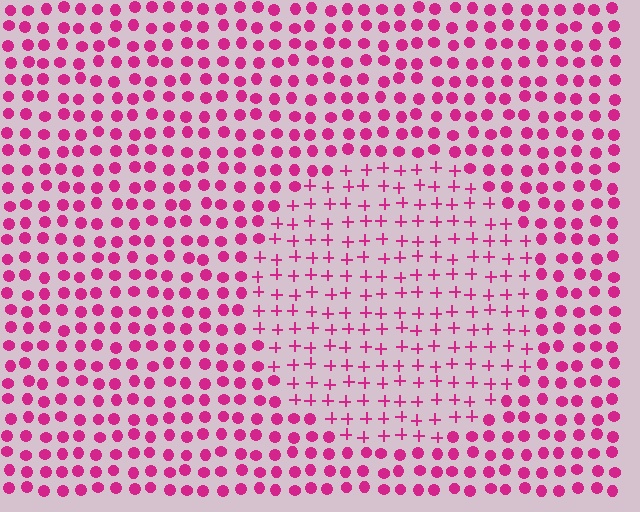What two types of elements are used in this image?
The image uses plus signs inside the circle region and circles outside it.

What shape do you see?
I see a circle.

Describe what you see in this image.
The image is filled with small magenta elements arranged in a uniform grid. A circle-shaped region contains plus signs, while the surrounding area contains circles. The boundary is defined purely by the change in element shape.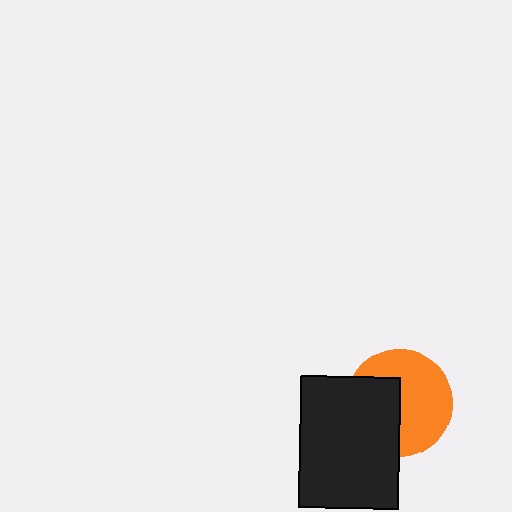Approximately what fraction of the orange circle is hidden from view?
Roughly 41% of the orange circle is hidden behind the black rectangle.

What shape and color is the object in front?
The object in front is a black rectangle.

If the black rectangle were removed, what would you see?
You would see the complete orange circle.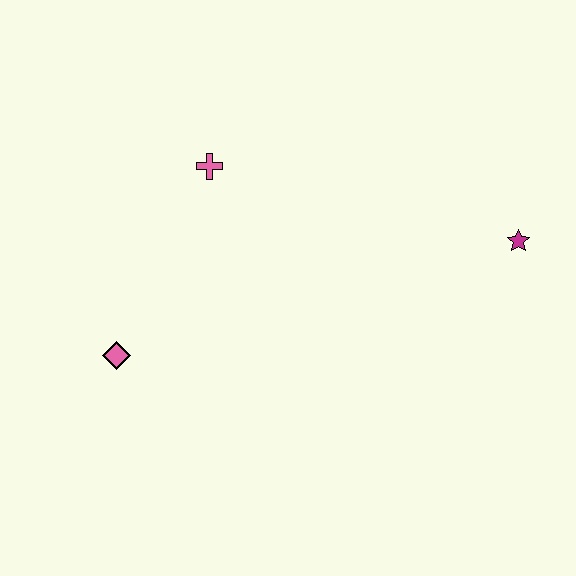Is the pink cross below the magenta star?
No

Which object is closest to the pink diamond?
The pink cross is closest to the pink diamond.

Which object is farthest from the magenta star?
The pink diamond is farthest from the magenta star.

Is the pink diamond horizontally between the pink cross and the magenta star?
No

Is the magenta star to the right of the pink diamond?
Yes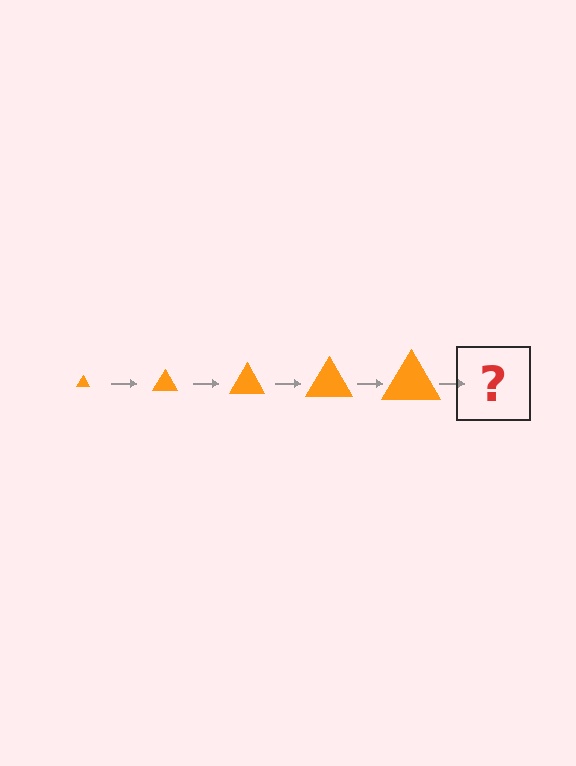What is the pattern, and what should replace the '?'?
The pattern is that the triangle gets progressively larger each step. The '?' should be an orange triangle, larger than the previous one.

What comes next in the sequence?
The next element should be an orange triangle, larger than the previous one.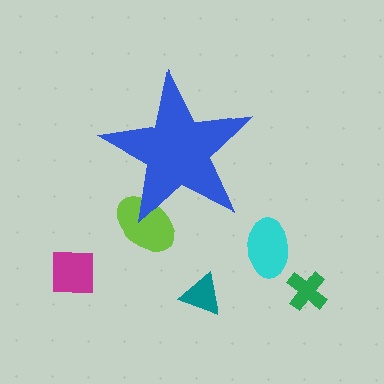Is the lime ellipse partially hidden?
Yes, the lime ellipse is partially hidden behind the blue star.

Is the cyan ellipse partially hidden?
No, the cyan ellipse is fully visible.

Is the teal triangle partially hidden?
No, the teal triangle is fully visible.